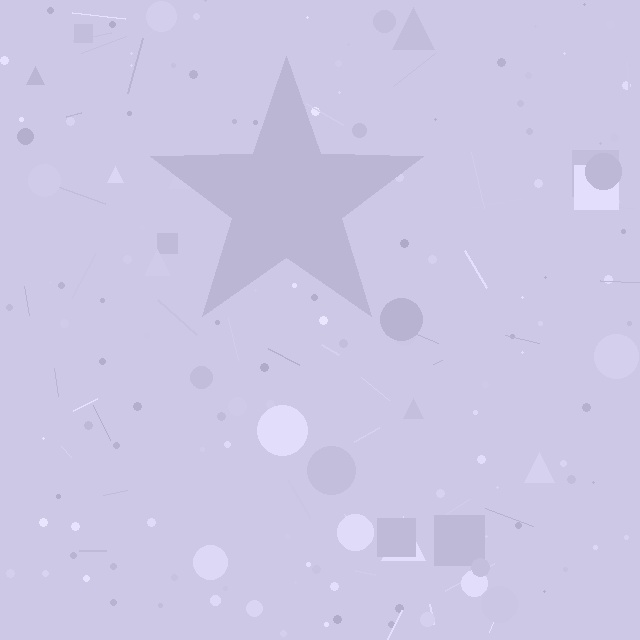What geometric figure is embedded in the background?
A star is embedded in the background.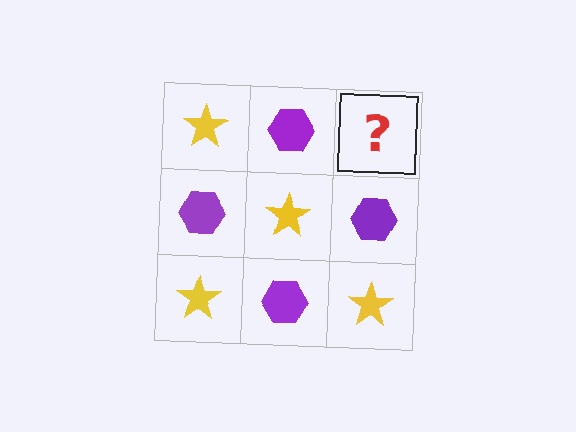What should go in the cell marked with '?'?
The missing cell should contain a yellow star.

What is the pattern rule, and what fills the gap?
The rule is that it alternates yellow star and purple hexagon in a checkerboard pattern. The gap should be filled with a yellow star.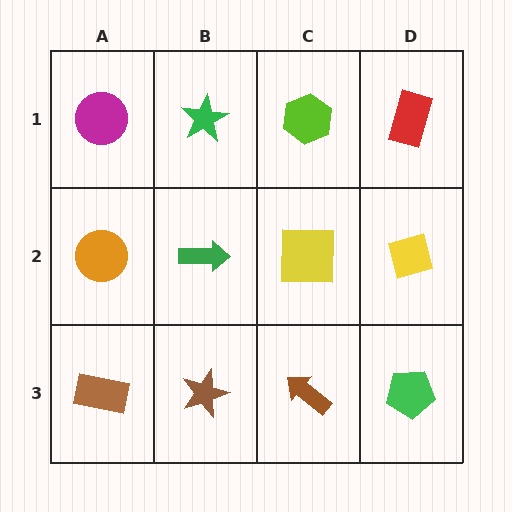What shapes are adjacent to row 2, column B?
A green star (row 1, column B), a brown star (row 3, column B), an orange circle (row 2, column A), a yellow square (row 2, column C).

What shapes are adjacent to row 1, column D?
A yellow diamond (row 2, column D), a lime hexagon (row 1, column C).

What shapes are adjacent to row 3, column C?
A yellow square (row 2, column C), a brown star (row 3, column B), a green pentagon (row 3, column D).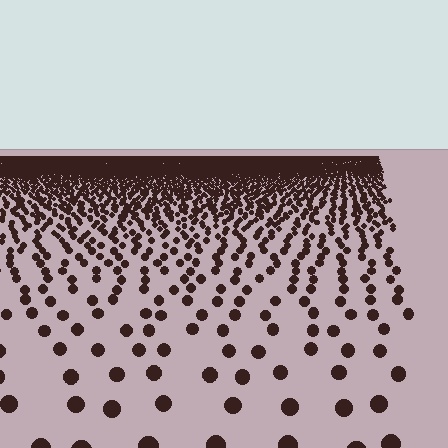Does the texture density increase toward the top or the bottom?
Density increases toward the top.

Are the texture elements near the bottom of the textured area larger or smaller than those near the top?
Larger. Near the bottom, elements are closer to the viewer and appear at a bigger on-screen size.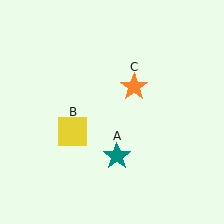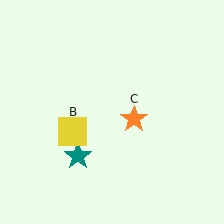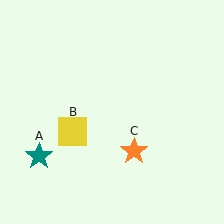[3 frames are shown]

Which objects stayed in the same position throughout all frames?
Yellow square (object B) remained stationary.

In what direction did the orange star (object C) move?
The orange star (object C) moved down.